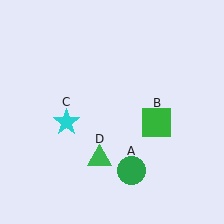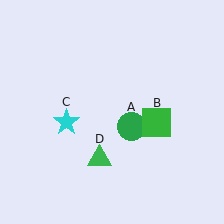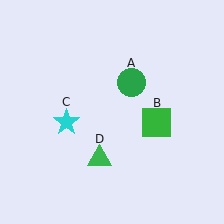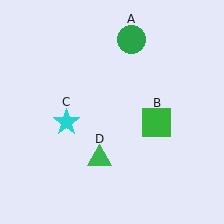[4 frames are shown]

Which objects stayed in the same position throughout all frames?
Green square (object B) and cyan star (object C) and green triangle (object D) remained stationary.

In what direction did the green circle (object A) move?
The green circle (object A) moved up.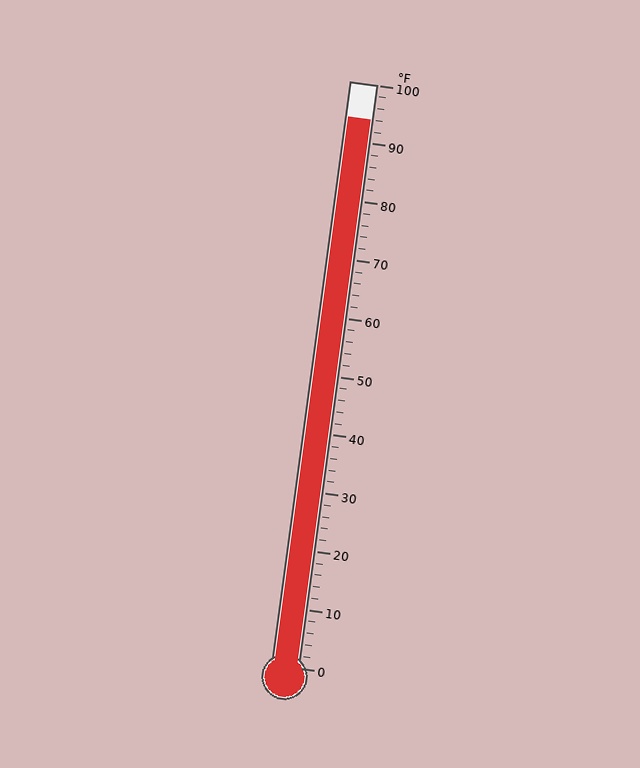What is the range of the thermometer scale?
The thermometer scale ranges from 0°F to 100°F.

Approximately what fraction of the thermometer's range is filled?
The thermometer is filled to approximately 95% of its range.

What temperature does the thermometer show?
The thermometer shows approximately 94°F.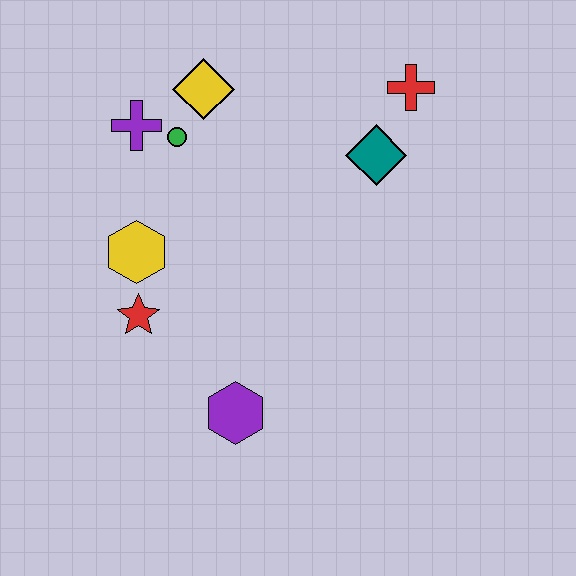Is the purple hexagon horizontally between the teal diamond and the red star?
Yes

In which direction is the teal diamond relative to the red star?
The teal diamond is to the right of the red star.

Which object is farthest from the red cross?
The purple hexagon is farthest from the red cross.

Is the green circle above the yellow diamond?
No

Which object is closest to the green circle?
The purple cross is closest to the green circle.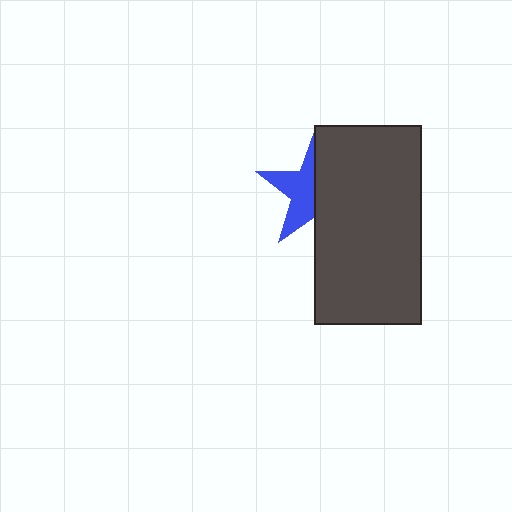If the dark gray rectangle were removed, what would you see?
You would see the complete blue star.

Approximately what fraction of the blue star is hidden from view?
Roughly 54% of the blue star is hidden behind the dark gray rectangle.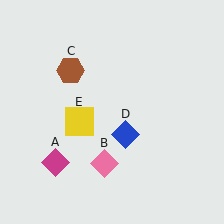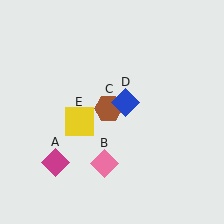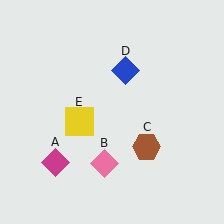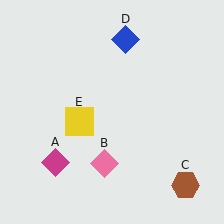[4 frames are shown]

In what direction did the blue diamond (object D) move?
The blue diamond (object D) moved up.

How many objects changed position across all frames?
2 objects changed position: brown hexagon (object C), blue diamond (object D).